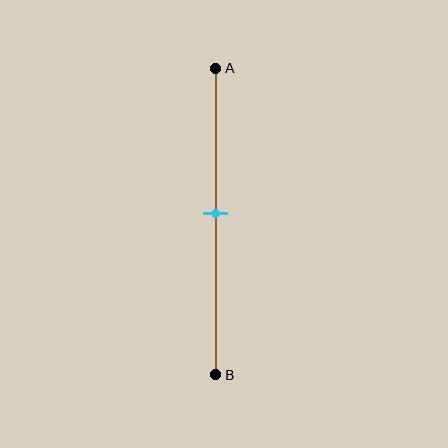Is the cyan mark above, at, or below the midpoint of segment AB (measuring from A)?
The cyan mark is approximately at the midpoint of segment AB.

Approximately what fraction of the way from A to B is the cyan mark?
The cyan mark is approximately 45% of the way from A to B.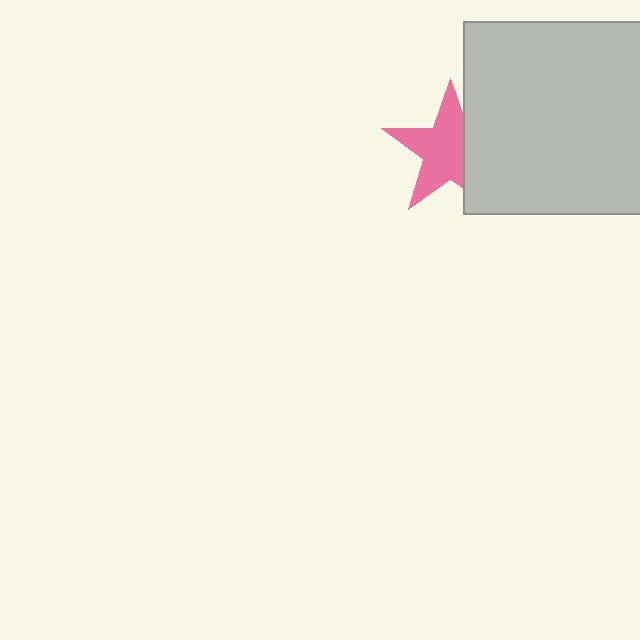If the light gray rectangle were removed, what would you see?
You would see the complete pink star.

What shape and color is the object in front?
The object in front is a light gray rectangle.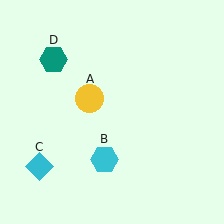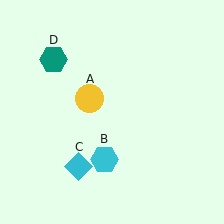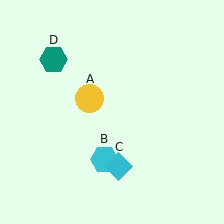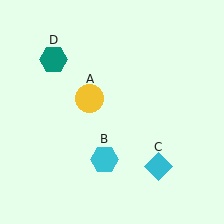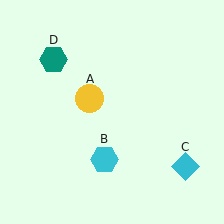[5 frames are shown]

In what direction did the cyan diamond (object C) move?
The cyan diamond (object C) moved right.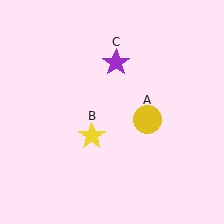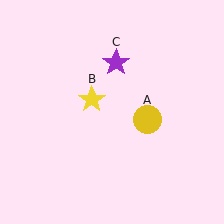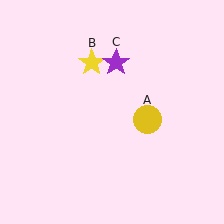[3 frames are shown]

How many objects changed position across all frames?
1 object changed position: yellow star (object B).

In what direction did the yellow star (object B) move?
The yellow star (object B) moved up.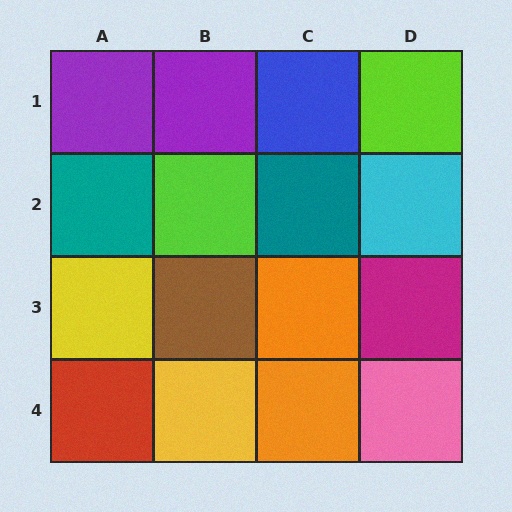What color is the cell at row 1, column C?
Blue.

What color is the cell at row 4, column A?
Red.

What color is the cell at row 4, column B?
Yellow.